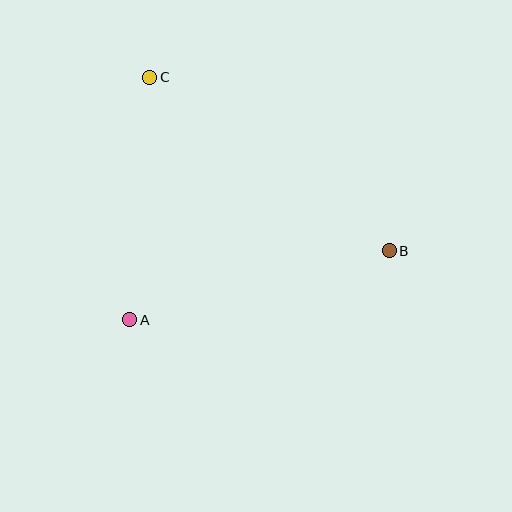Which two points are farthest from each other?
Points B and C are farthest from each other.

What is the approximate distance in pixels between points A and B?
The distance between A and B is approximately 268 pixels.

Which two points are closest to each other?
Points A and C are closest to each other.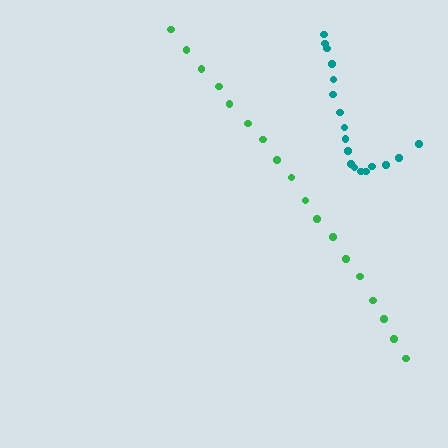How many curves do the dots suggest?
There are 2 distinct paths.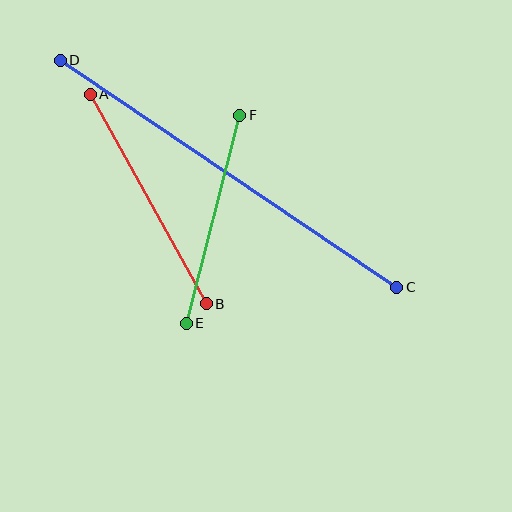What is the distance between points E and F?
The distance is approximately 215 pixels.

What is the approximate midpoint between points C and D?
The midpoint is at approximately (228, 174) pixels.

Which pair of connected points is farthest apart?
Points C and D are farthest apart.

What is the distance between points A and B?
The distance is approximately 239 pixels.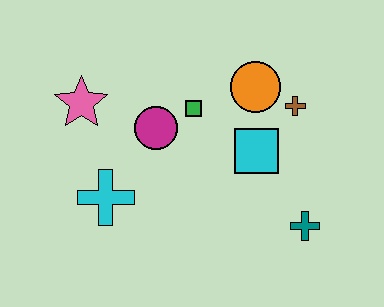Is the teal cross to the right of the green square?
Yes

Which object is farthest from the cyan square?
The pink star is farthest from the cyan square.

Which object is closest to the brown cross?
The orange circle is closest to the brown cross.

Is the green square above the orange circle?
No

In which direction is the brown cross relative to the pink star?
The brown cross is to the right of the pink star.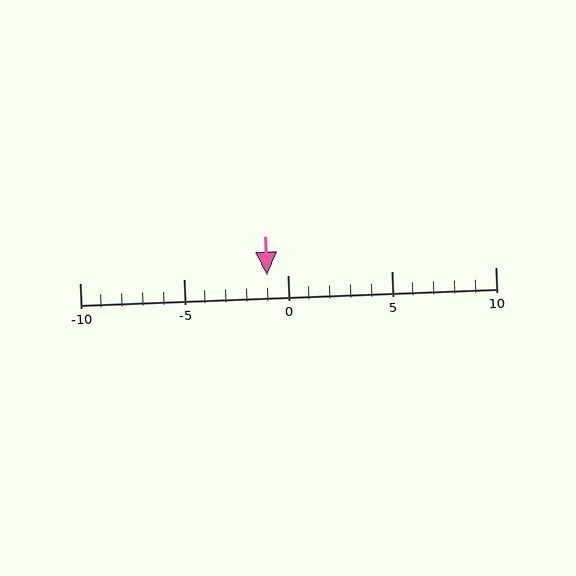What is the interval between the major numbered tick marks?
The major tick marks are spaced 5 units apart.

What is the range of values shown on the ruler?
The ruler shows values from -10 to 10.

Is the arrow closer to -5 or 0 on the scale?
The arrow is closer to 0.